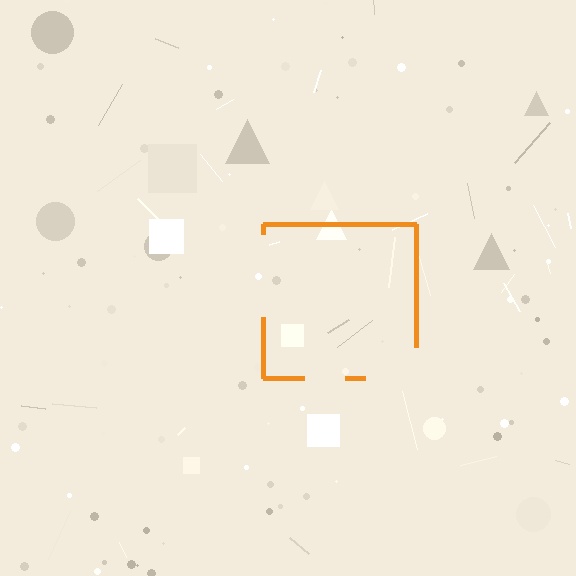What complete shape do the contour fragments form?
The contour fragments form a square.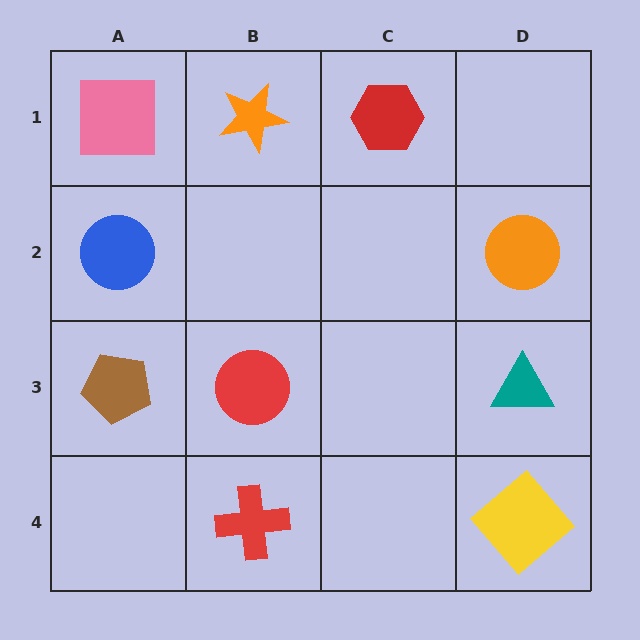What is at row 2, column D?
An orange circle.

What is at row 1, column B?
An orange star.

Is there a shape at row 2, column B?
No, that cell is empty.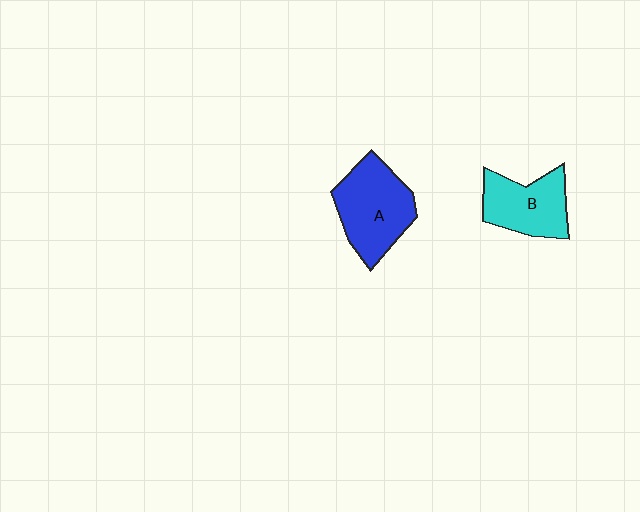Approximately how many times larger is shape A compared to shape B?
Approximately 1.3 times.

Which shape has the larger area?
Shape A (blue).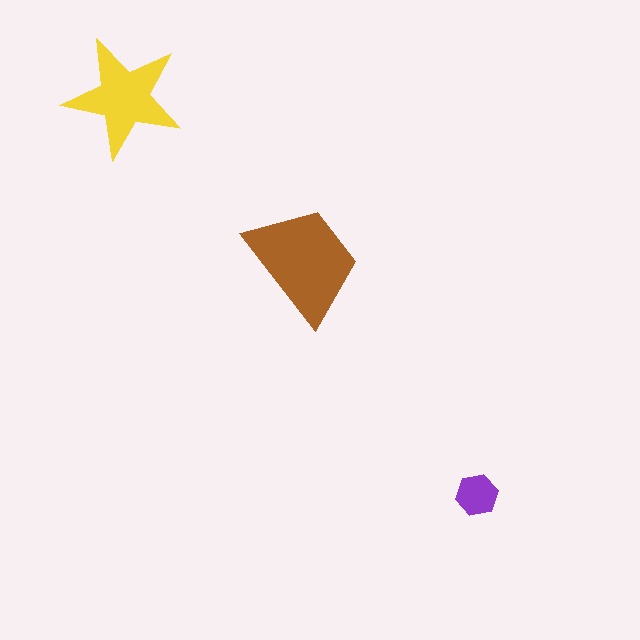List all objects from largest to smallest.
The brown trapezoid, the yellow star, the purple hexagon.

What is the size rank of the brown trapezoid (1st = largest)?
1st.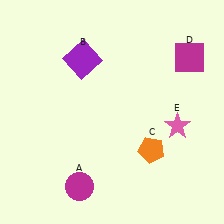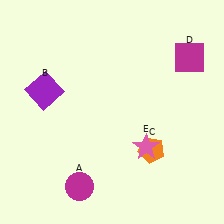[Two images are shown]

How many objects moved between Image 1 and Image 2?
2 objects moved between the two images.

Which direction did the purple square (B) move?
The purple square (B) moved left.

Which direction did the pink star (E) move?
The pink star (E) moved left.